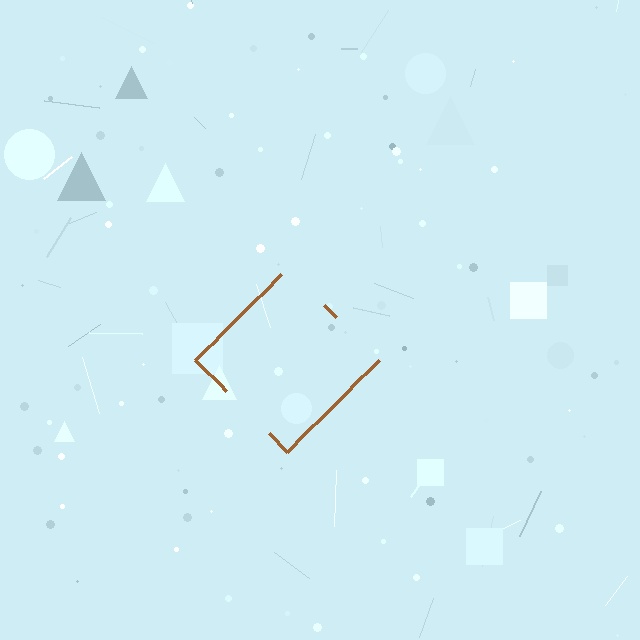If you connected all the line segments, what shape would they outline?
They would outline a diamond.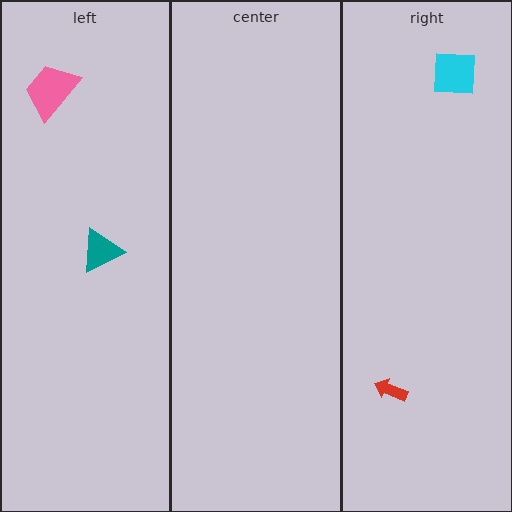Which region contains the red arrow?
The right region.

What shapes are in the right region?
The red arrow, the cyan square.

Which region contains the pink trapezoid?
The left region.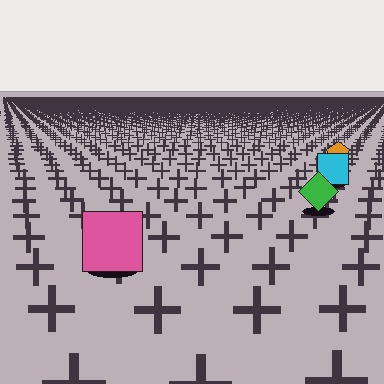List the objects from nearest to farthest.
From nearest to farthest: the pink square, the green diamond, the cyan square, the orange pentagon.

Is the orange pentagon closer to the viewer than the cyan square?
No. The cyan square is closer — you can tell from the texture gradient: the ground texture is coarser near it.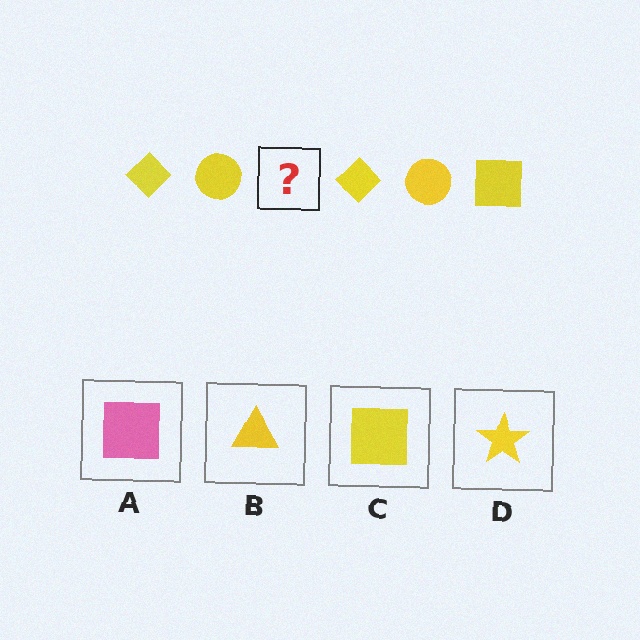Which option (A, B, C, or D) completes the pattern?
C.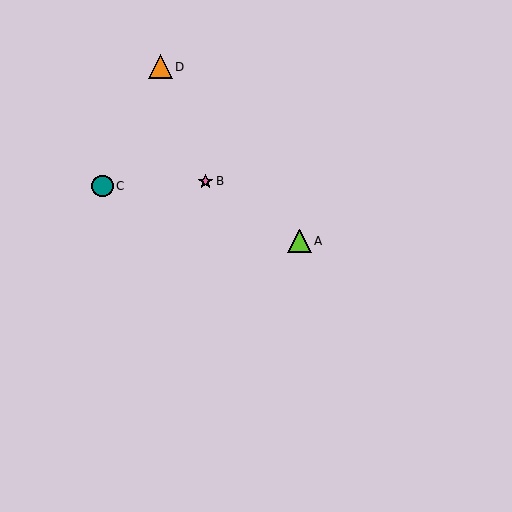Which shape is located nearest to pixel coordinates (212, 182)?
The pink star (labeled B) at (206, 181) is nearest to that location.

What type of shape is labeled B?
Shape B is a pink star.